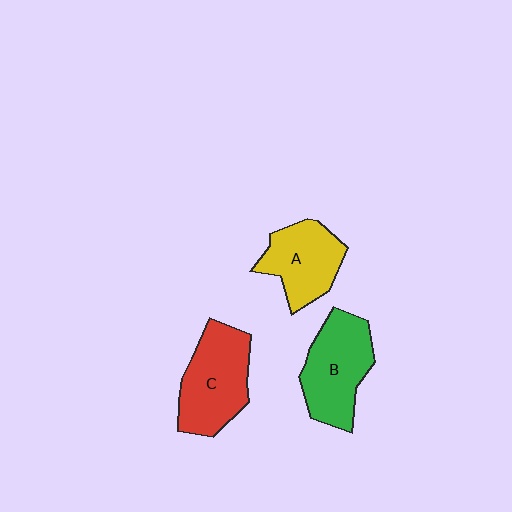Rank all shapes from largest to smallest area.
From largest to smallest: C (red), B (green), A (yellow).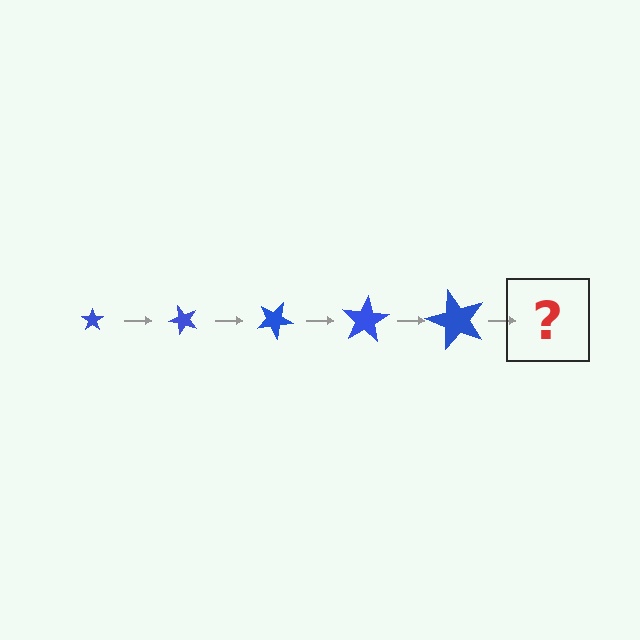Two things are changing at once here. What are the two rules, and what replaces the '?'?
The two rules are that the star grows larger each step and it rotates 50 degrees each step. The '?' should be a star, larger than the previous one and rotated 250 degrees from the start.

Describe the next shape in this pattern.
It should be a star, larger than the previous one and rotated 250 degrees from the start.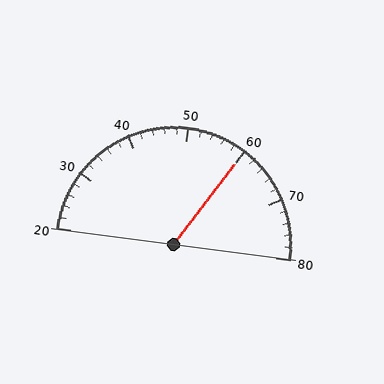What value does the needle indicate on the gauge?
The needle indicates approximately 60.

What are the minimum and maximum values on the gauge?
The gauge ranges from 20 to 80.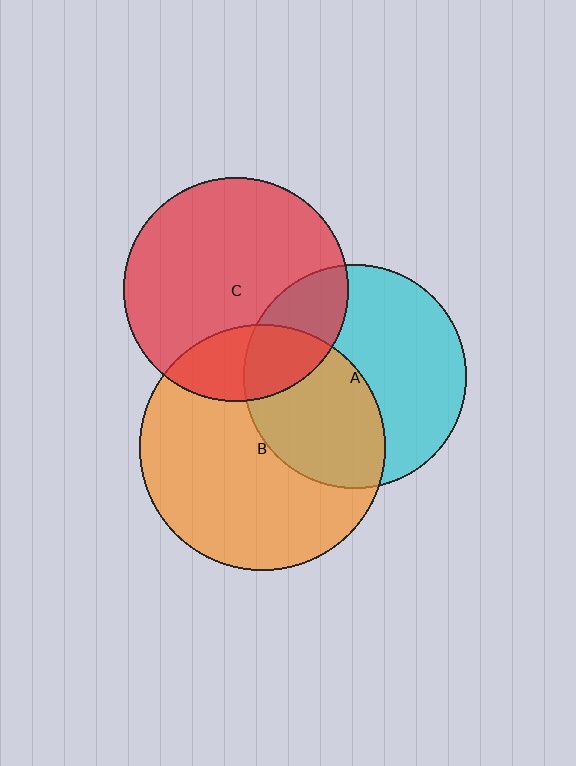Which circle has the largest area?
Circle B (orange).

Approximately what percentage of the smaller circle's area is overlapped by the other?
Approximately 25%.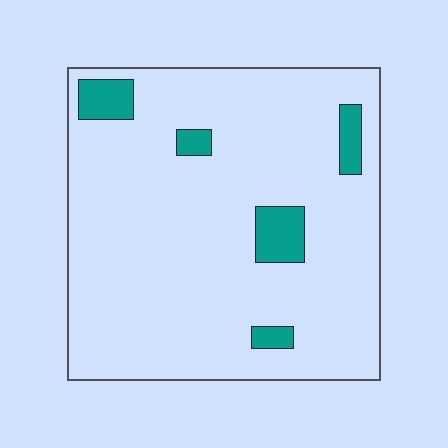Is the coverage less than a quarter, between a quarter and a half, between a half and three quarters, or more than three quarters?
Less than a quarter.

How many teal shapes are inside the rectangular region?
5.